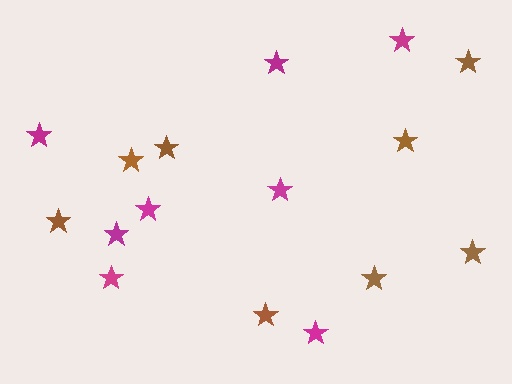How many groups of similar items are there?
There are 2 groups: one group of brown stars (8) and one group of magenta stars (8).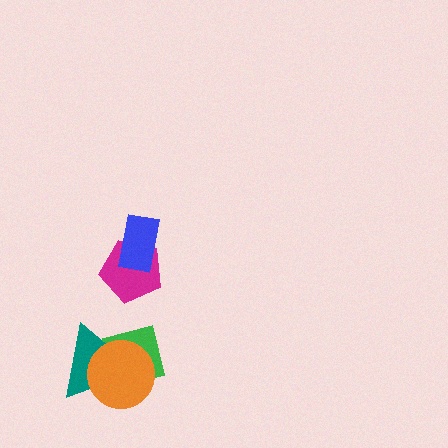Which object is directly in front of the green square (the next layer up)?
The teal triangle is directly in front of the green square.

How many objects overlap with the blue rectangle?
1 object overlaps with the blue rectangle.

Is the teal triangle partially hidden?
Yes, it is partially covered by another shape.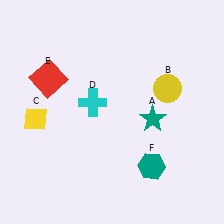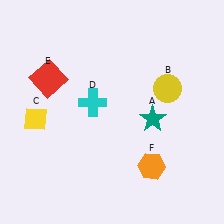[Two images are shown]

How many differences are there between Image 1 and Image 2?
There is 1 difference between the two images.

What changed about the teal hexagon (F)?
In Image 1, F is teal. In Image 2, it changed to orange.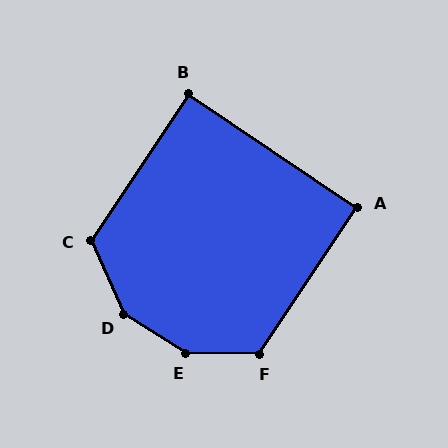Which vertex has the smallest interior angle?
A, at approximately 90 degrees.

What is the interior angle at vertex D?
Approximately 147 degrees (obtuse).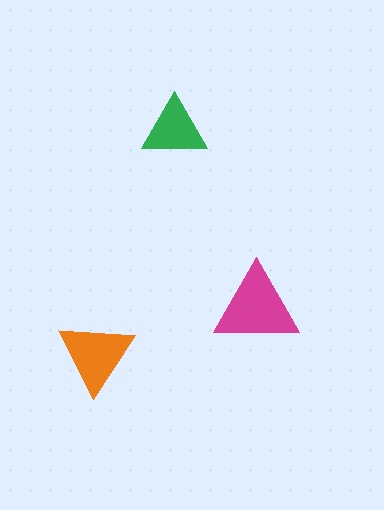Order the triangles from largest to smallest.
the magenta one, the orange one, the green one.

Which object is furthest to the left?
The orange triangle is leftmost.